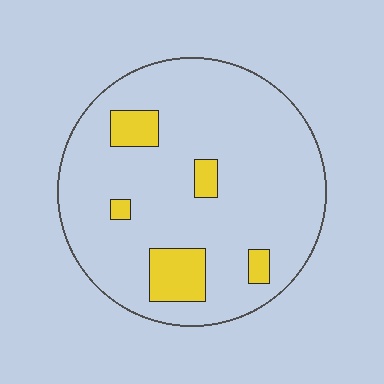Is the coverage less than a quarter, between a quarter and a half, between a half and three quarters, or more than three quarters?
Less than a quarter.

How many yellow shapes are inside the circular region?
5.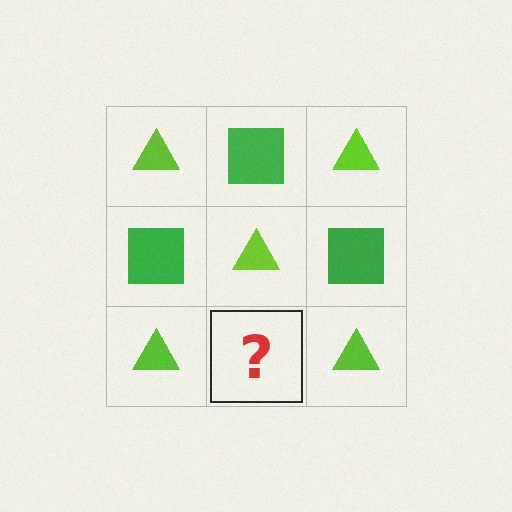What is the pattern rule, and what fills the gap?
The rule is that it alternates lime triangle and green square in a checkerboard pattern. The gap should be filled with a green square.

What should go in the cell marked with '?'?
The missing cell should contain a green square.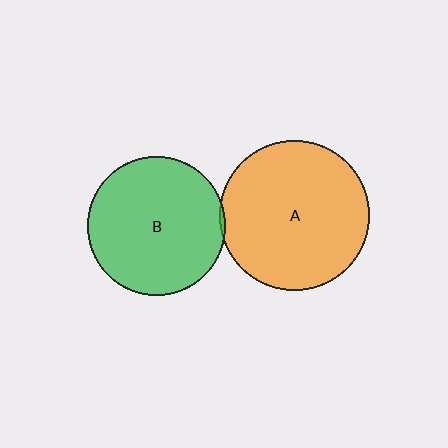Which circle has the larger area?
Circle A (orange).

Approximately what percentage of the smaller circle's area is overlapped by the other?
Approximately 5%.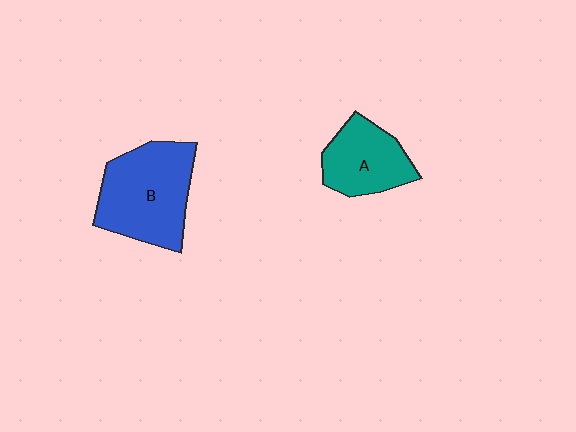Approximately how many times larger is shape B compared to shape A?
Approximately 1.5 times.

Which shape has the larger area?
Shape B (blue).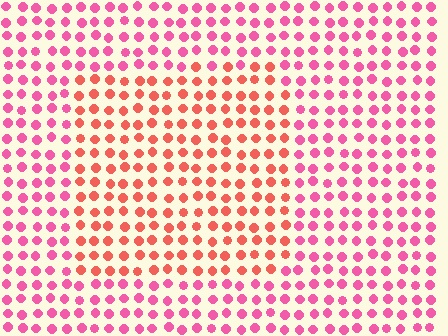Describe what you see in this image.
The image is filled with small pink elements in a uniform arrangement. A rectangle-shaped region is visible where the elements are tinted to a slightly different hue, forming a subtle color boundary.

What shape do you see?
I see a rectangle.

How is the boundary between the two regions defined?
The boundary is defined purely by a slight shift in hue (about 34 degrees). Spacing, size, and orientation are identical on both sides.